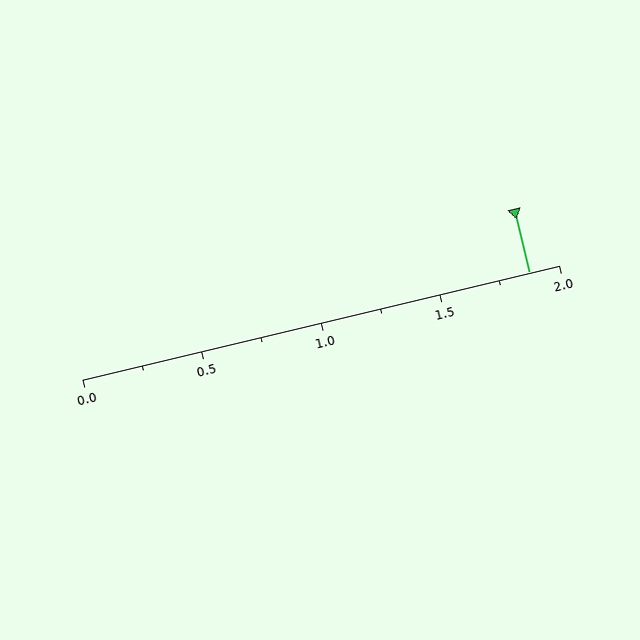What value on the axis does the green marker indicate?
The marker indicates approximately 1.88.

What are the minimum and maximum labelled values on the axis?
The axis runs from 0.0 to 2.0.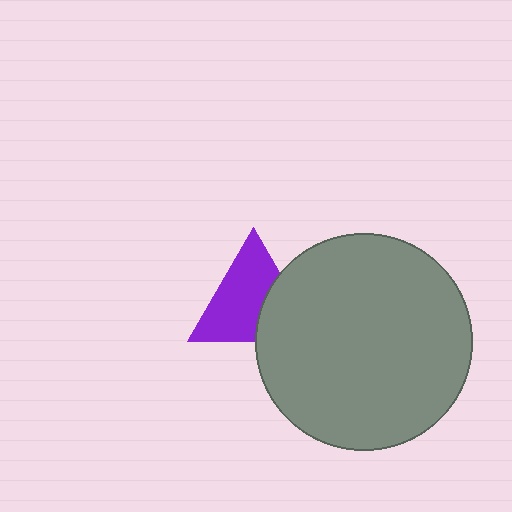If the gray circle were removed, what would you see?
You would see the complete purple triangle.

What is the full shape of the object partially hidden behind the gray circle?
The partially hidden object is a purple triangle.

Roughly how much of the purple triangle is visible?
Most of it is visible (roughly 67%).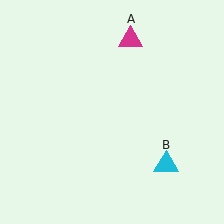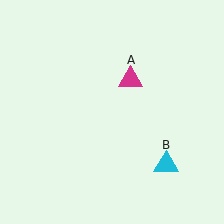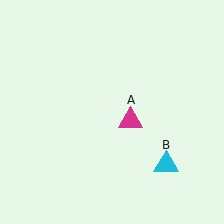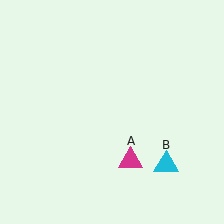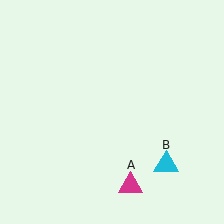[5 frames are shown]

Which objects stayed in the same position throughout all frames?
Cyan triangle (object B) remained stationary.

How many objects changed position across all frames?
1 object changed position: magenta triangle (object A).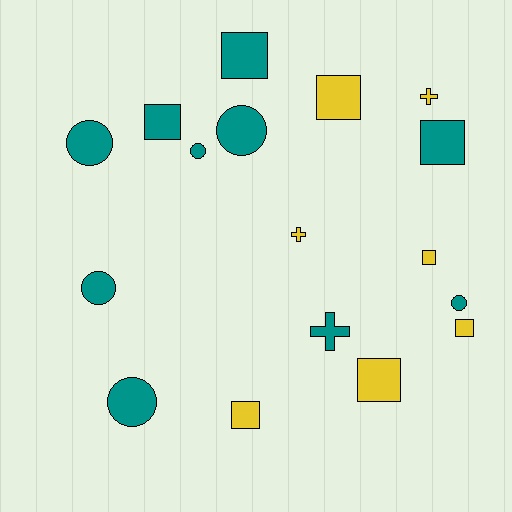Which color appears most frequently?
Teal, with 10 objects.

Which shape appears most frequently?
Square, with 8 objects.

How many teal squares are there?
There are 3 teal squares.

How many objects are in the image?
There are 17 objects.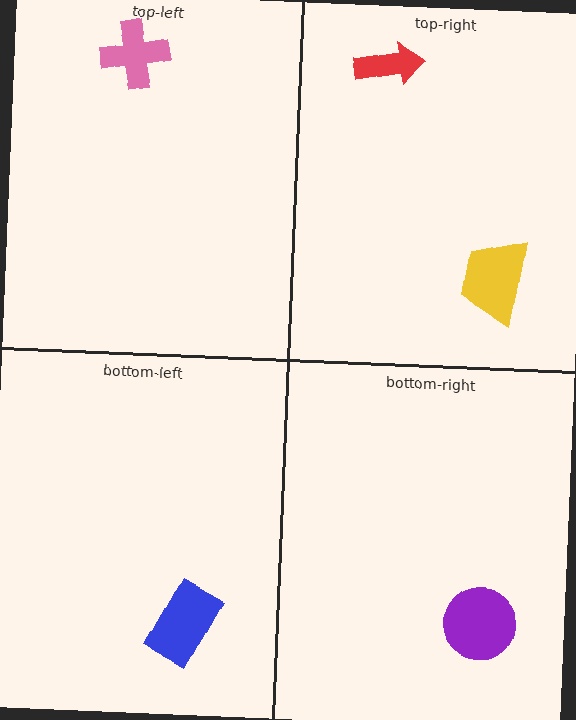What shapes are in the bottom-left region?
The blue rectangle.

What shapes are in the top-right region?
The yellow trapezoid, the red arrow.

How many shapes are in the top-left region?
1.